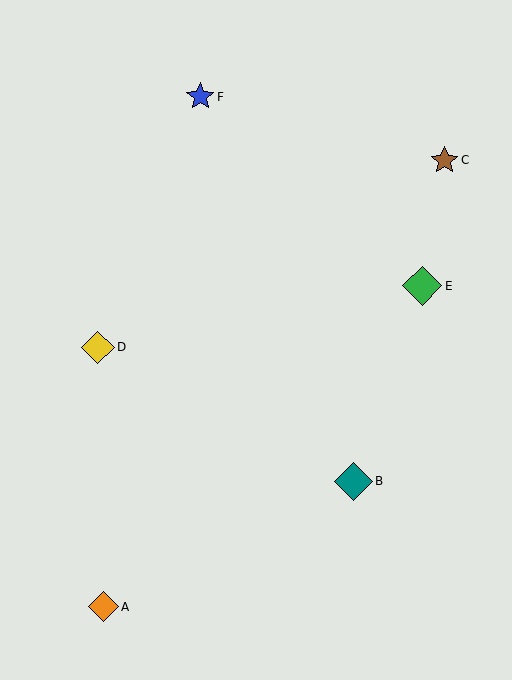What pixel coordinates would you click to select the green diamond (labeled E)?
Click at (422, 286) to select the green diamond E.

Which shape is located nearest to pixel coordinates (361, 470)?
The teal diamond (labeled B) at (354, 481) is nearest to that location.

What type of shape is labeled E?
Shape E is a green diamond.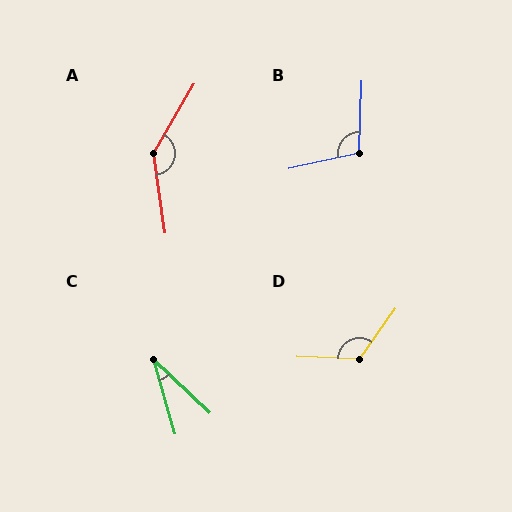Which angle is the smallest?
C, at approximately 31 degrees.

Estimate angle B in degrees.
Approximately 105 degrees.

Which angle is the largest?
A, at approximately 141 degrees.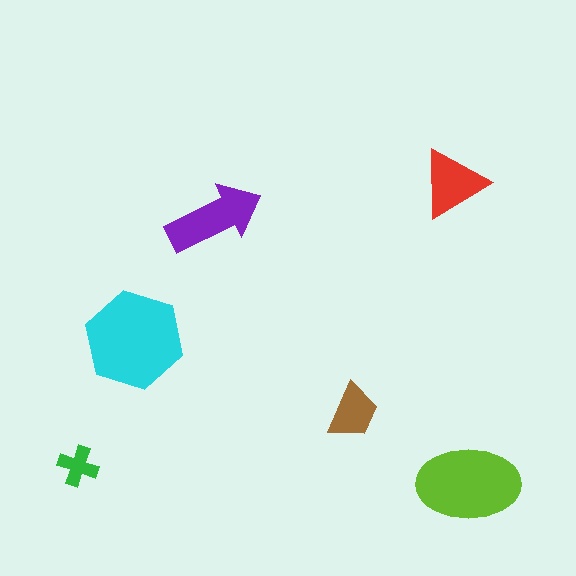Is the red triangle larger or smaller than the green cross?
Larger.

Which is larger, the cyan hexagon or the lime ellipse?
The cyan hexagon.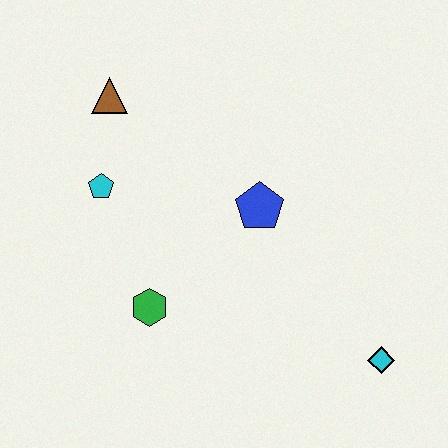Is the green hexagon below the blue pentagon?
Yes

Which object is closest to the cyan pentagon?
The brown triangle is closest to the cyan pentagon.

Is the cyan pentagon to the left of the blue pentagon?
Yes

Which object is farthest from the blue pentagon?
The cyan diamond is farthest from the blue pentagon.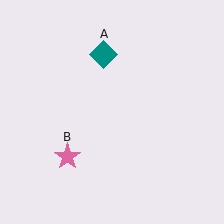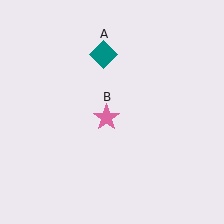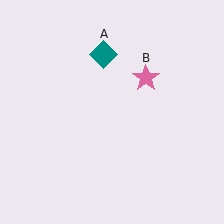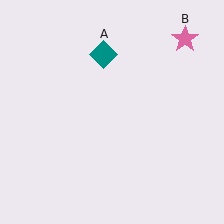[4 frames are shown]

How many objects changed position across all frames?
1 object changed position: pink star (object B).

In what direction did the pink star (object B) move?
The pink star (object B) moved up and to the right.